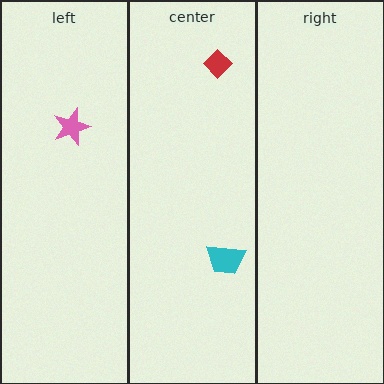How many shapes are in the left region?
1.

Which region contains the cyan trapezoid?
The center region.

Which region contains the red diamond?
The center region.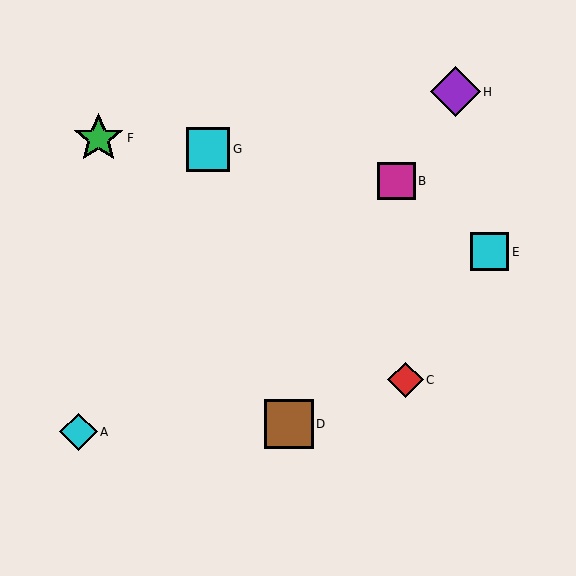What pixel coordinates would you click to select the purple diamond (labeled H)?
Click at (455, 92) to select the purple diamond H.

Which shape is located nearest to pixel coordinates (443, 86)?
The purple diamond (labeled H) at (455, 92) is nearest to that location.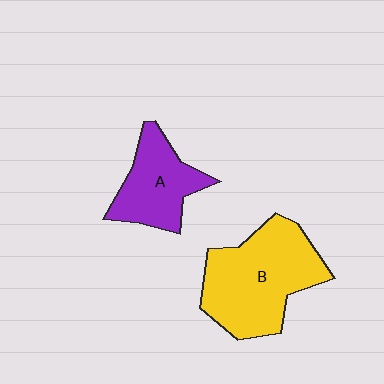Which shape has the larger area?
Shape B (yellow).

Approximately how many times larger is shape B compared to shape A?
Approximately 1.7 times.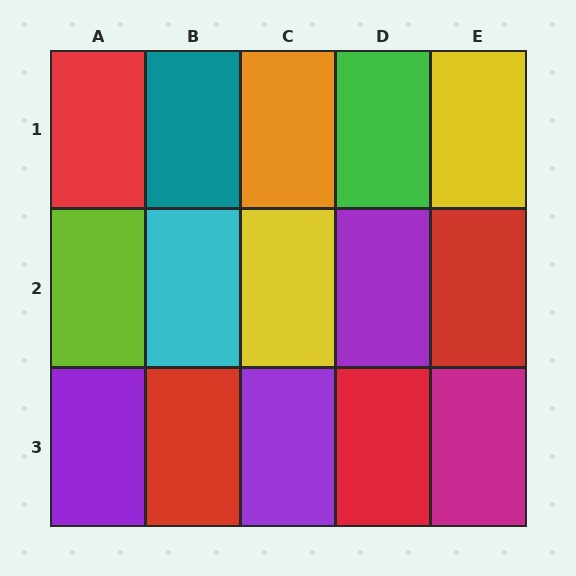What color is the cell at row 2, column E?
Red.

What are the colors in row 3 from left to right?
Purple, red, purple, red, magenta.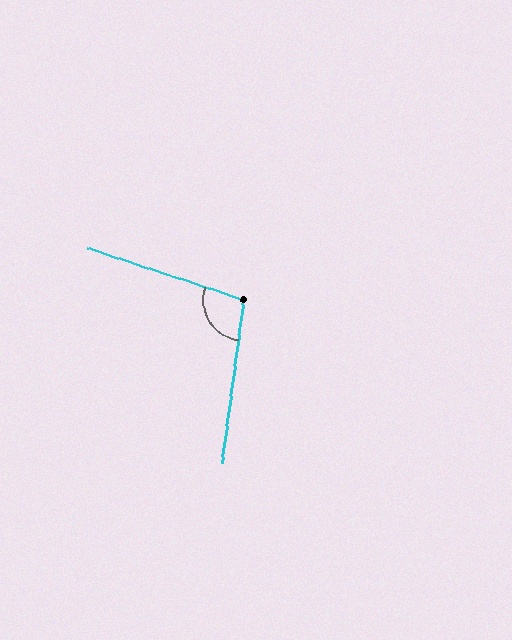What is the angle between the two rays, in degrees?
Approximately 101 degrees.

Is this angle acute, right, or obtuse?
It is obtuse.